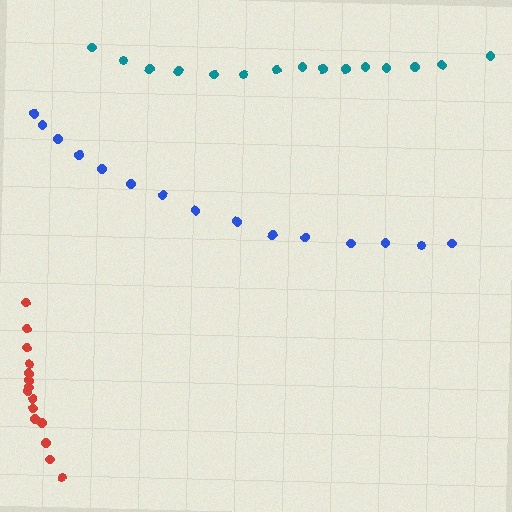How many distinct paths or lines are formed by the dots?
There are 3 distinct paths.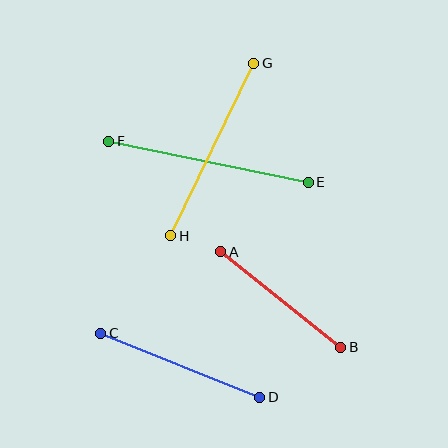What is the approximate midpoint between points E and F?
The midpoint is at approximately (208, 162) pixels.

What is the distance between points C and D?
The distance is approximately 171 pixels.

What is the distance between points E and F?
The distance is approximately 204 pixels.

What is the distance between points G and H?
The distance is approximately 191 pixels.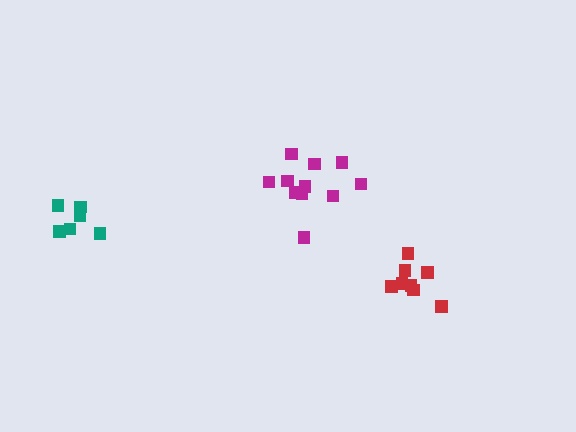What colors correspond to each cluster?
The clusters are colored: magenta, teal, red.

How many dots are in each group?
Group 1: 11 dots, Group 2: 6 dots, Group 3: 8 dots (25 total).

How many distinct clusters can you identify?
There are 3 distinct clusters.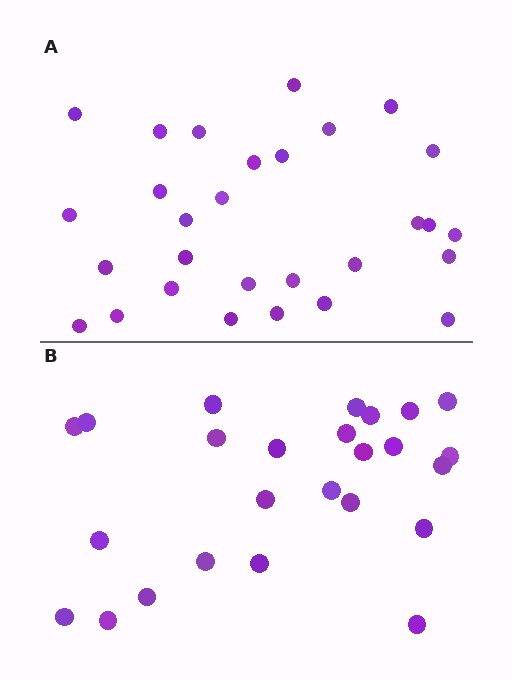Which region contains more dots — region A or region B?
Region A (the top region) has more dots.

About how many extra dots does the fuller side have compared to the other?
Region A has about 4 more dots than region B.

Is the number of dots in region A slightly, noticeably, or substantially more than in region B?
Region A has only slightly more — the two regions are fairly close. The ratio is roughly 1.2 to 1.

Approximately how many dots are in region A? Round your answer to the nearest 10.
About 30 dots. (The exact count is 29, which rounds to 30.)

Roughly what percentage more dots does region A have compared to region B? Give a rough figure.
About 15% more.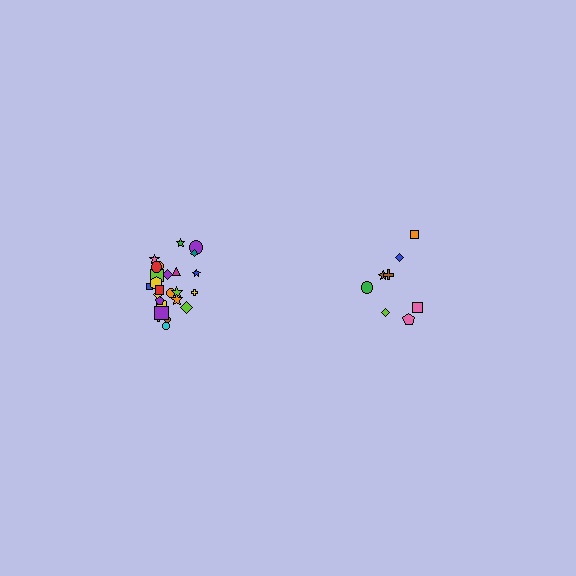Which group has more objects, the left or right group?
The left group.